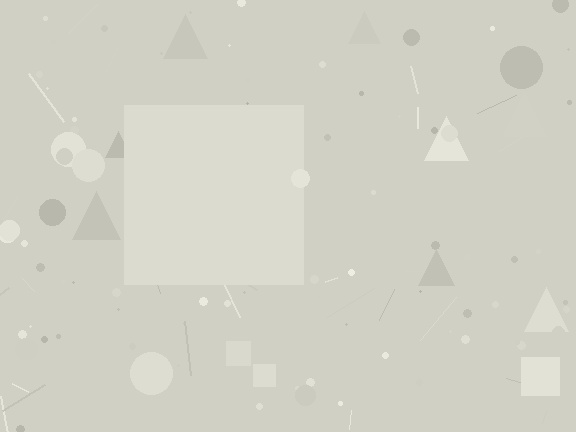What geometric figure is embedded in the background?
A square is embedded in the background.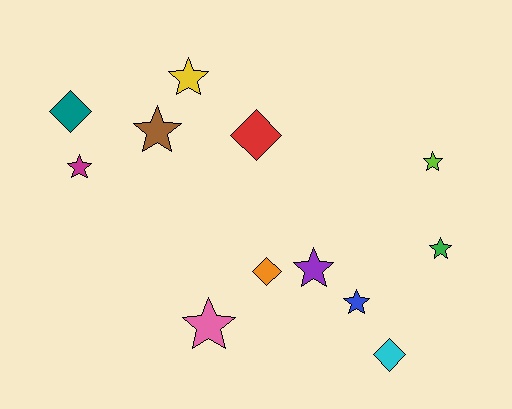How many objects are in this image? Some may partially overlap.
There are 12 objects.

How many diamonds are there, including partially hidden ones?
There are 4 diamonds.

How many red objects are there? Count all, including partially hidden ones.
There is 1 red object.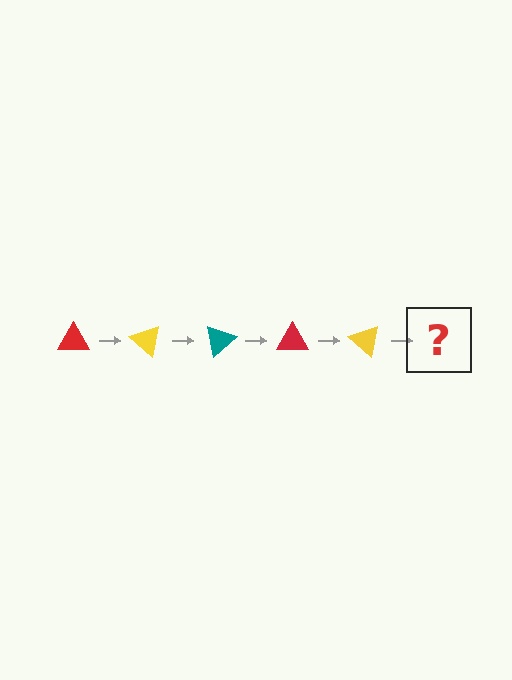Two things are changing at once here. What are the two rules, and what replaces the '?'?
The two rules are that it rotates 40 degrees each step and the color cycles through red, yellow, and teal. The '?' should be a teal triangle, rotated 200 degrees from the start.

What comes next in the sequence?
The next element should be a teal triangle, rotated 200 degrees from the start.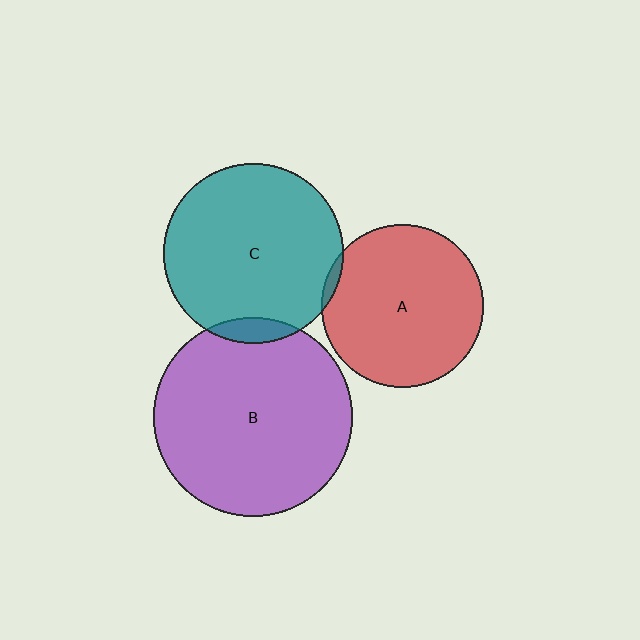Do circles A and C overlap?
Yes.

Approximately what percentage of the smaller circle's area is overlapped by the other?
Approximately 5%.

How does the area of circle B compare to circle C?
Approximately 1.2 times.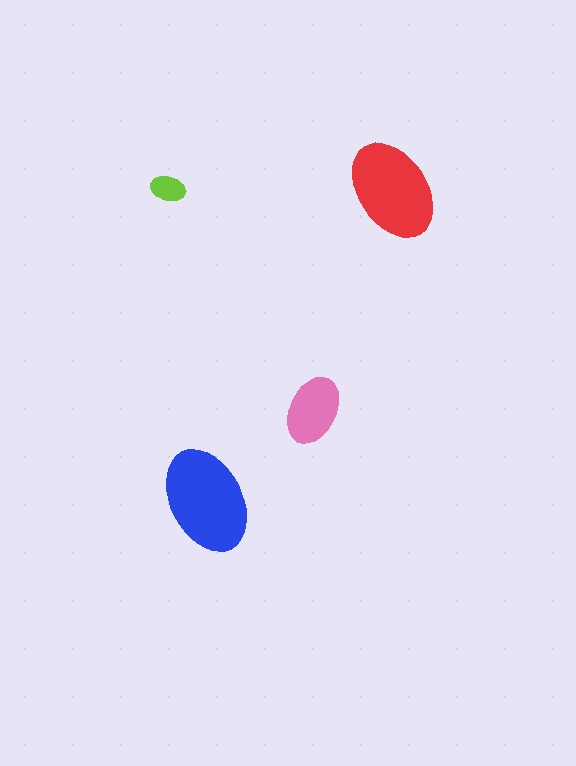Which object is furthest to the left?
The lime ellipse is leftmost.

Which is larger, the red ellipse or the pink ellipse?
The red one.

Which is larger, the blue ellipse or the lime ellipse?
The blue one.